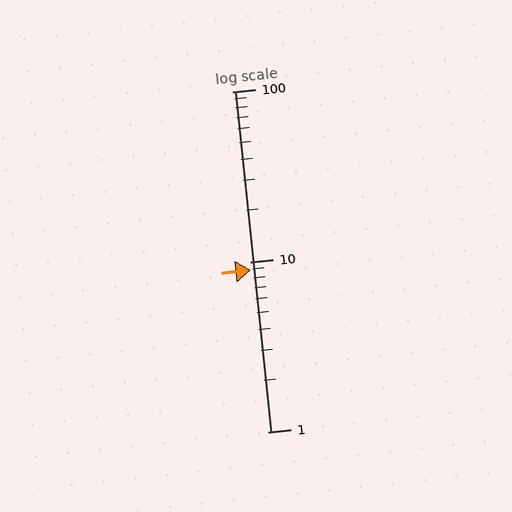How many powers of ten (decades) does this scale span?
The scale spans 2 decades, from 1 to 100.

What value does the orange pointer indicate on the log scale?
The pointer indicates approximately 8.9.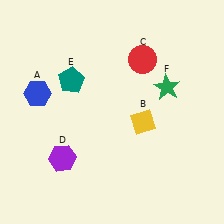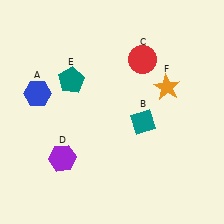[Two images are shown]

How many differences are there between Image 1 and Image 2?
There are 2 differences between the two images.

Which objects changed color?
B changed from yellow to teal. F changed from green to orange.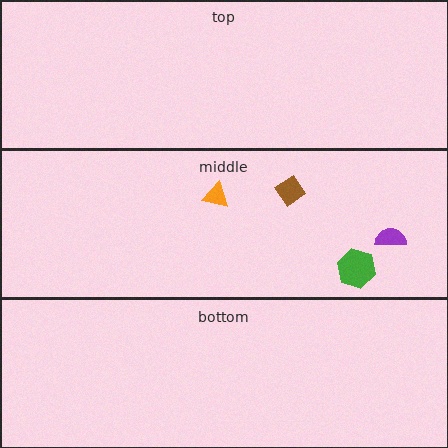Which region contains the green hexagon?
The middle region.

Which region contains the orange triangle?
The middle region.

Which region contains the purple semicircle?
The middle region.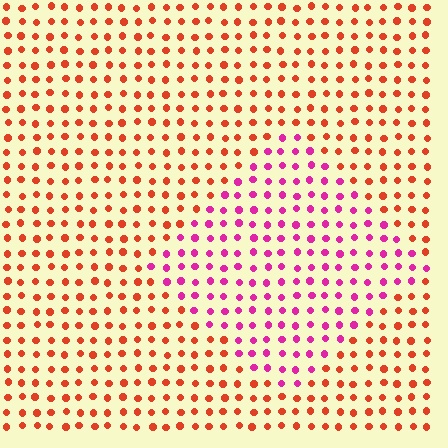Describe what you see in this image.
The image is filled with small red elements in a uniform arrangement. A diamond-shaped region is visible where the elements are tinted to a slightly different hue, forming a subtle color boundary.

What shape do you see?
I see a diamond.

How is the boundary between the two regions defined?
The boundary is defined purely by a slight shift in hue (about 51 degrees). Spacing, size, and orientation are identical on both sides.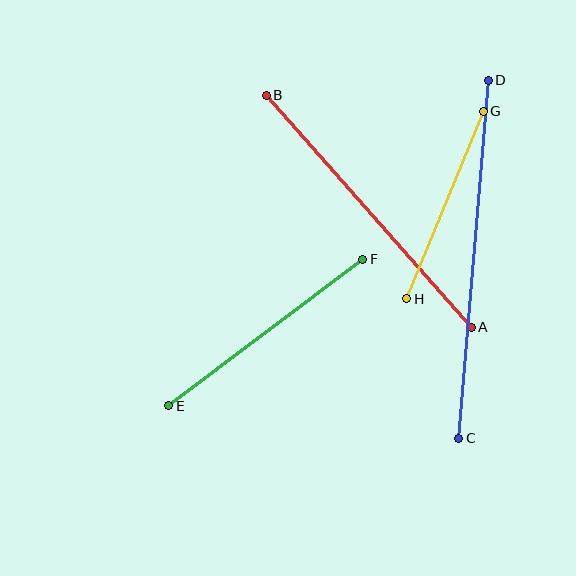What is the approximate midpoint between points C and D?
The midpoint is at approximately (473, 259) pixels.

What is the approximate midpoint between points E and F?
The midpoint is at approximately (266, 333) pixels.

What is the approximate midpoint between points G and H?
The midpoint is at approximately (445, 205) pixels.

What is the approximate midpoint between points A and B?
The midpoint is at approximately (369, 211) pixels.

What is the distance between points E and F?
The distance is approximately 243 pixels.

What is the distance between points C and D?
The distance is approximately 359 pixels.